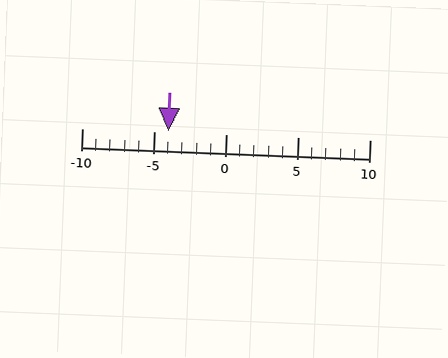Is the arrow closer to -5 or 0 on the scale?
The arrow is closer to -5.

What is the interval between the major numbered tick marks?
The major tick marks are spaced 5 units apart.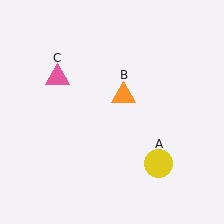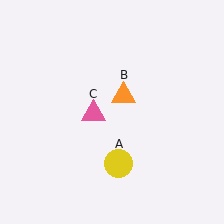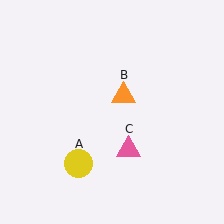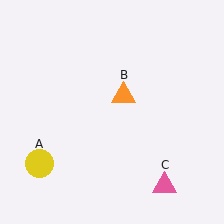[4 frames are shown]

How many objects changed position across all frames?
2 objects changed position: yellow circle (object A), pink triangle (object C).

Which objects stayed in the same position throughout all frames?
Orange triangle (object B) remained stationary.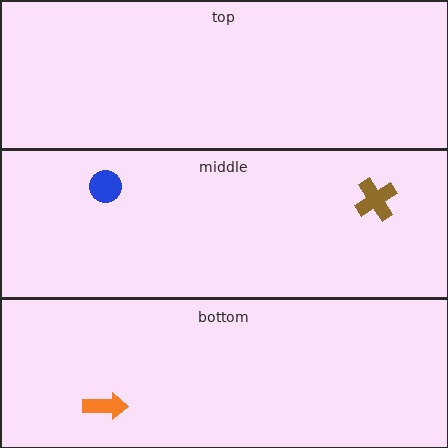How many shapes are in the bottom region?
1.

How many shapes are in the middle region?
2.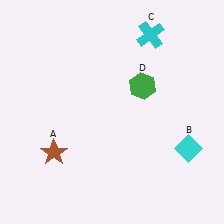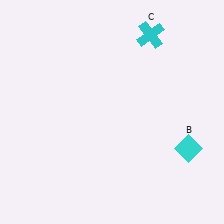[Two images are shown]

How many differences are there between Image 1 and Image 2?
There are 2 differences between the two images.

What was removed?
The green hexagon (D), the brown star (A) were removed in Image 2.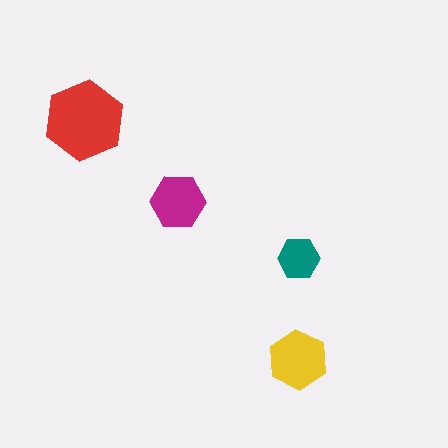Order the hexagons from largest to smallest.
the red one, the yellow one, the magenta one, the teal one.